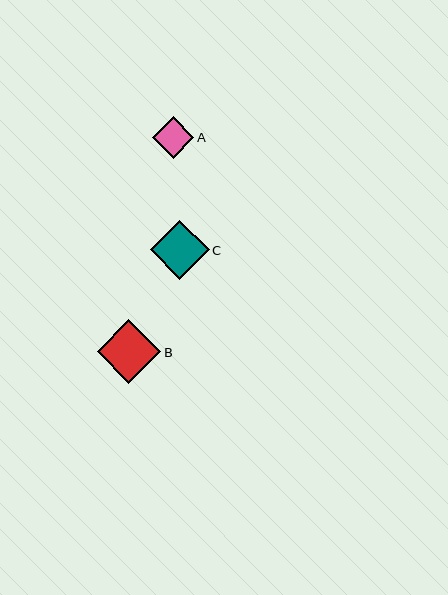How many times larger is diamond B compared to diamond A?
Diamond B is approximately 1.5 times the size of diamond A.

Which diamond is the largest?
Diamond B is the largest with a size of approximately 64 pixels.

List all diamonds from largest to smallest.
From largest to smallest: B, C, A.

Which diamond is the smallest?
Diamond A is the smallest with a size of approximately 42 pixels.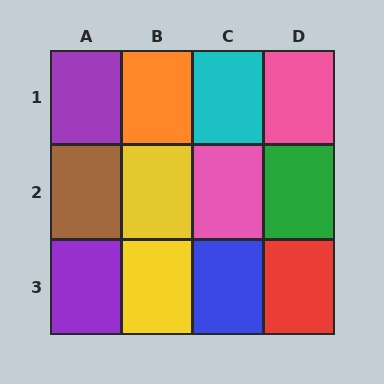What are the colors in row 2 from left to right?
Brown, yellow, pink, green.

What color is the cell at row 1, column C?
Cyan.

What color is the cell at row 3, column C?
Blue.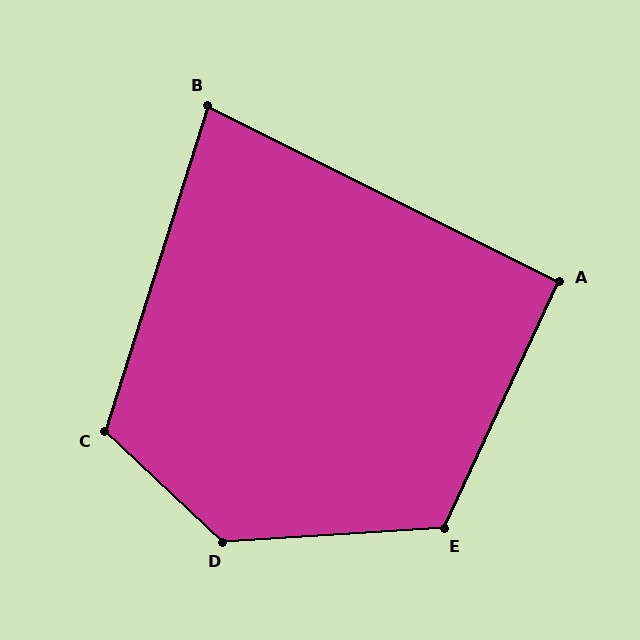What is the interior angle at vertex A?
Approximately 92 degrees (approximately right).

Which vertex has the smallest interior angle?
B, at approximately 81 degrees.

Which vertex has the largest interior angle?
D, at approximately 133 degrees.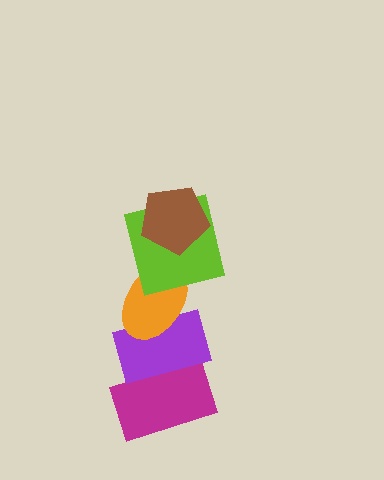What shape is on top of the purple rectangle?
The orange ellipse is on top of the purple rectangle.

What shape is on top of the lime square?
The brown pentagon is on top of the lime square.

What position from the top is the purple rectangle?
The purple rectangle is 4th from the top.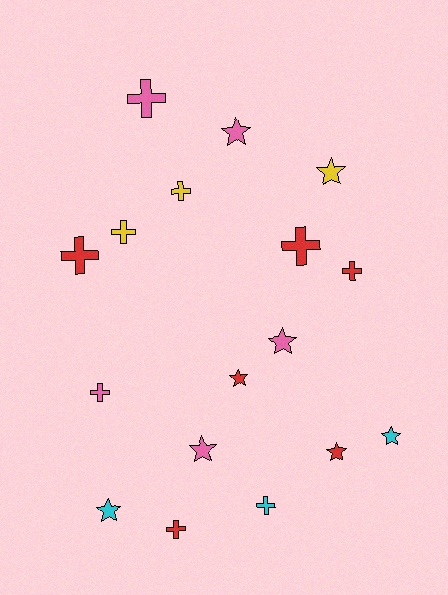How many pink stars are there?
There are 3 pink stars.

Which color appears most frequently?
Red, with 6 objects.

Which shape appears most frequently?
Cross, with 9 objects.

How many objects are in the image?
There are 17 objects.